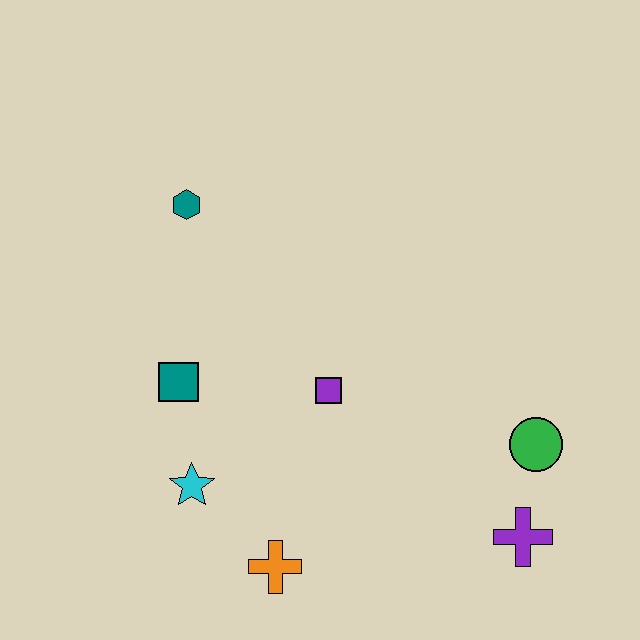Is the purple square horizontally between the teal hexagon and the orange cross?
No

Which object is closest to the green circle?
The purple cross is closest to the green circle.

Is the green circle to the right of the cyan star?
Yes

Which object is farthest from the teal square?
The purple cross is farthest from the teal square.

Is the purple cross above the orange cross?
Yes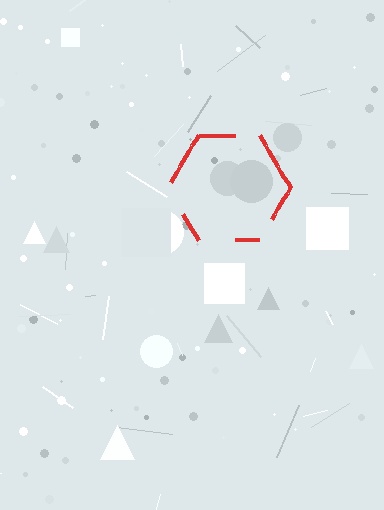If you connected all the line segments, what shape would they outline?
They would outline a hexagon.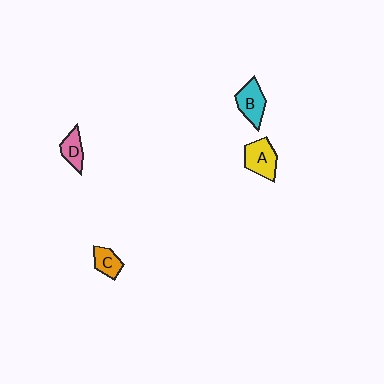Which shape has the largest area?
Shape A (yellow).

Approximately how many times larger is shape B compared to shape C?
Approximately 1.4 times.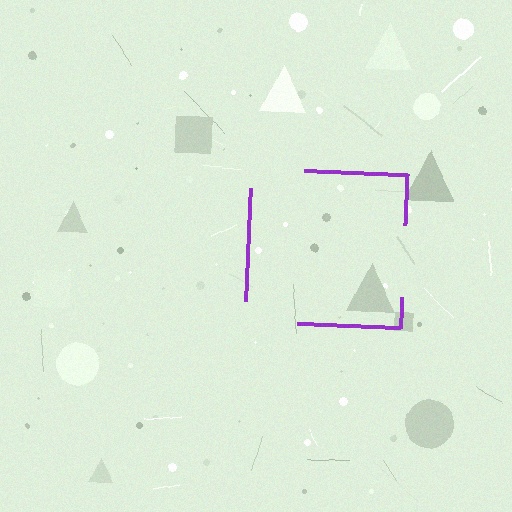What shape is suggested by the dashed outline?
The dashed outline suggests a square.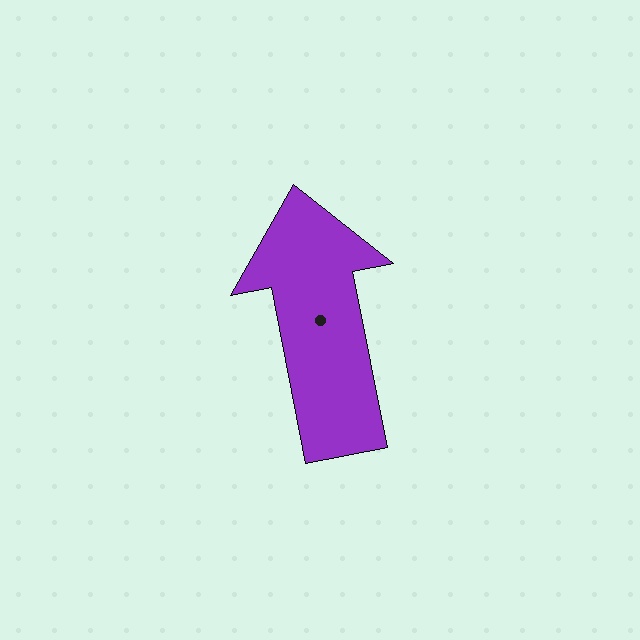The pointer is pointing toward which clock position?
Roughly 12 o'clock.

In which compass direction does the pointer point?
North.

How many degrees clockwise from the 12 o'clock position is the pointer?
Approximately 349 degrees.